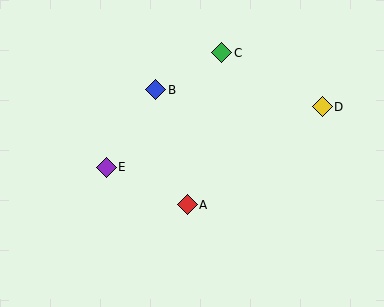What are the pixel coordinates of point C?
Point C is at (222, 53).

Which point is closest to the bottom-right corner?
Point D is closest to the bottom-right corner.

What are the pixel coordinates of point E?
Point E is at (106, 167).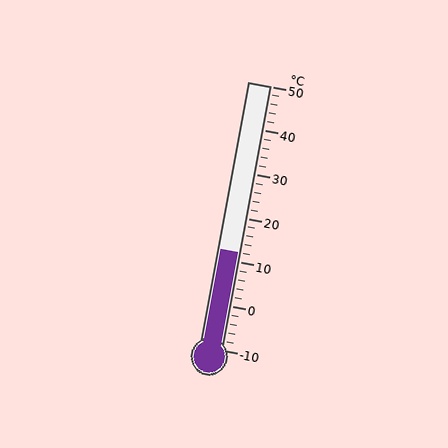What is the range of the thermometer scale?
The thermometer scale ranges from -10°C to 50°C.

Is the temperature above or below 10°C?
The temperature is above 10°C.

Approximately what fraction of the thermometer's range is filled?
The thermometer is filled to approximately 35% of its range.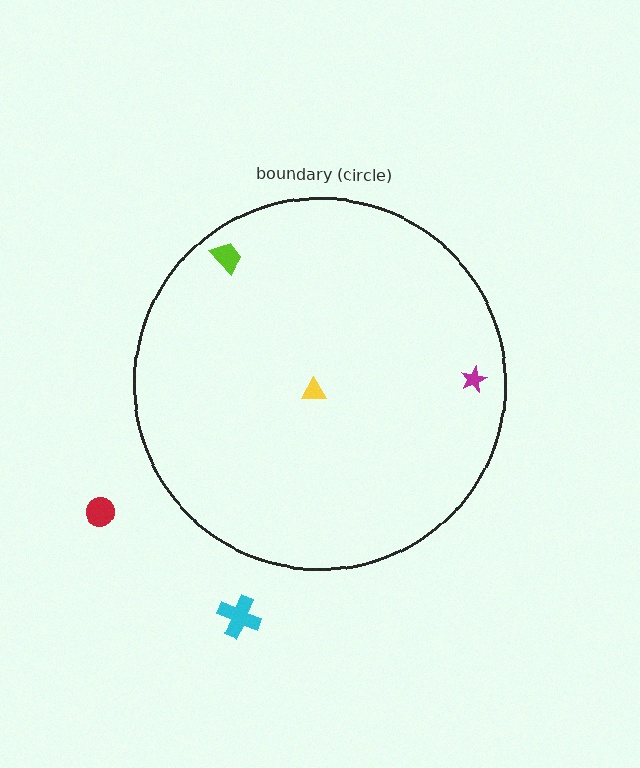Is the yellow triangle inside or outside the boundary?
Inside.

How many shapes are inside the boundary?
3 inside, 2 outside.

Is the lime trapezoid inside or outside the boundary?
Inside.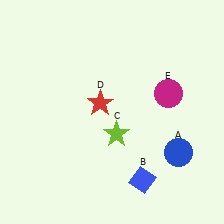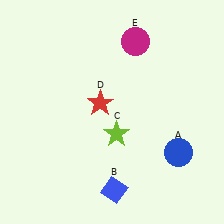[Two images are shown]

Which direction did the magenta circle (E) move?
The magenta circle (E) moved up.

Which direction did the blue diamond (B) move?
The blue diamond (B) moved left.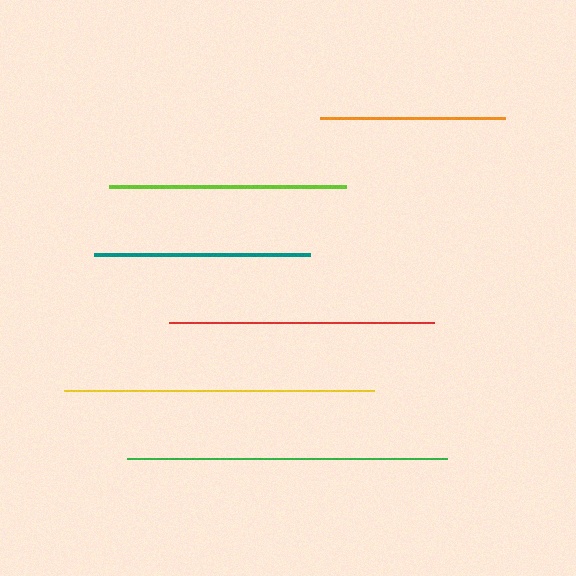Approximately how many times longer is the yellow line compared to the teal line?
The yellow line is approximately 1.4 times the length of the teal line.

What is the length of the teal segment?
The teal segment is approximately 216 pixels long.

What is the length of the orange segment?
The orange segment is approximately 184 pixels long.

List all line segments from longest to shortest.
From longest to shortest: green, yellow, red, lime, teal, orange.